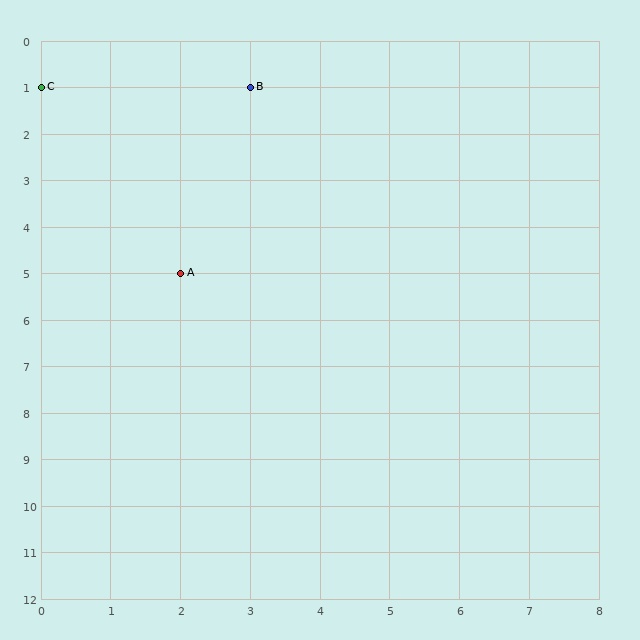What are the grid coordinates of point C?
Point C is at grid coordinates (0, 1).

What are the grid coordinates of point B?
Point B is at grid coordinates (3, 1).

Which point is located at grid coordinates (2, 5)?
Point A is at (2, 5).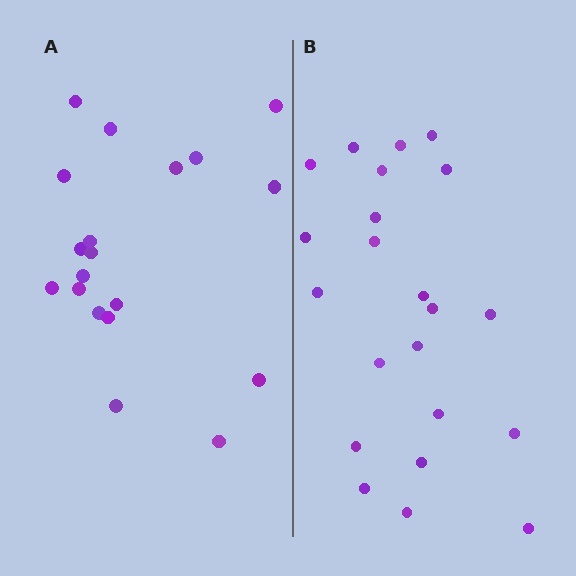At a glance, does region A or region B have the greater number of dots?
Region B (the right region) has more dots.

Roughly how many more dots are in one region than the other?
Region B has just a few more — roughly 2 or 3 more dots than region A.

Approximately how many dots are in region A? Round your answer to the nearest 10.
About 20 dots. (The exact count is 19, which rounds to 20.)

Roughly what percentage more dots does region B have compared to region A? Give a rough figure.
About 15% more.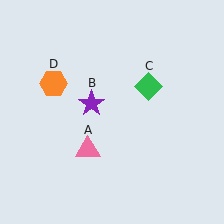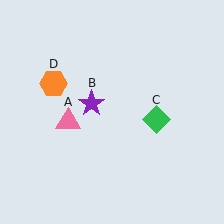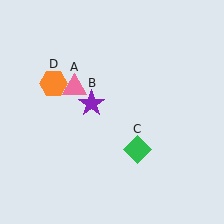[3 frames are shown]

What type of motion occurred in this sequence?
The pink triangle (object A), green diamond (object C) rotated clockwise around the center of the scene.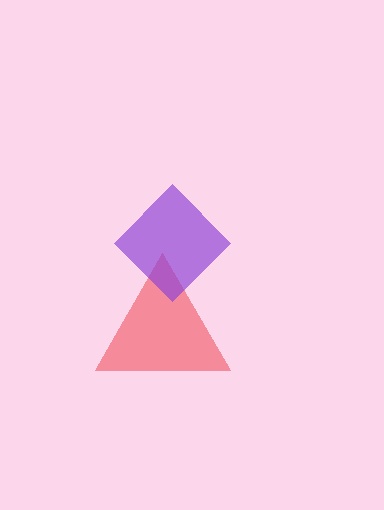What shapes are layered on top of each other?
The layered shapes are: a red triangle, a purple diamond.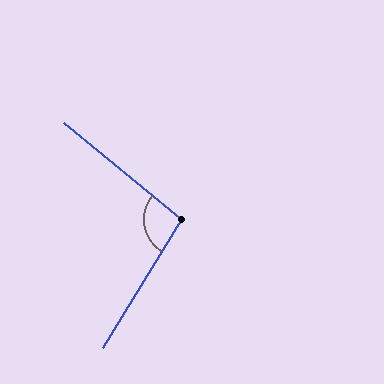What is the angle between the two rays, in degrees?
Approximately 98 degrees.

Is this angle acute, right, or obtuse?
It is obtuse.